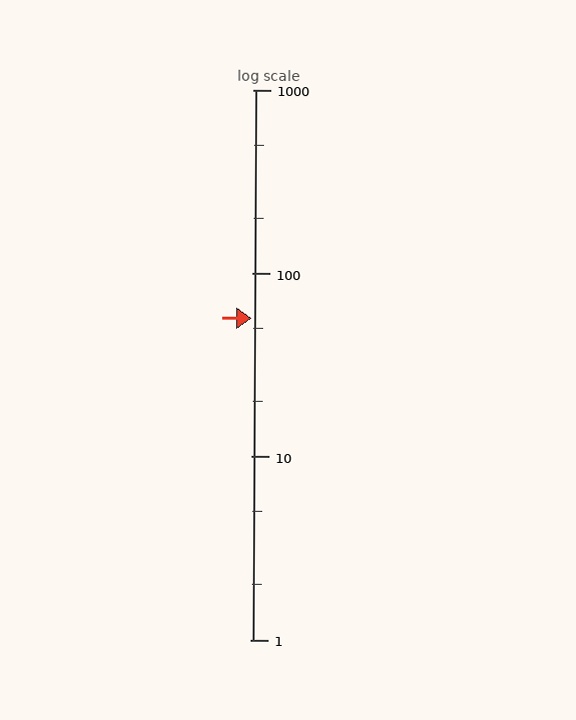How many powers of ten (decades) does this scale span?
The scale spans 3 decades, from 1 to 1000.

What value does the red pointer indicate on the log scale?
The pointer indicates approximately 57.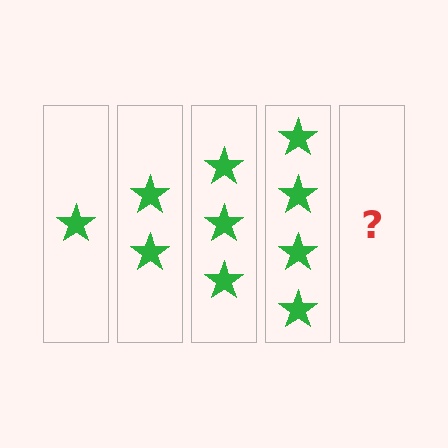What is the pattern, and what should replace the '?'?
The pattern is that each step adds one more star. The '?' should be 5 stars.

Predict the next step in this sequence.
The next step is 5 stars.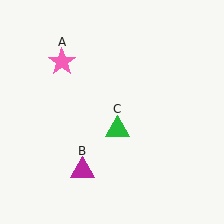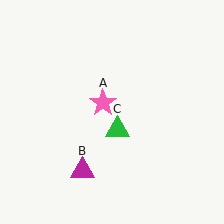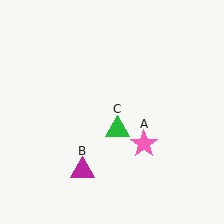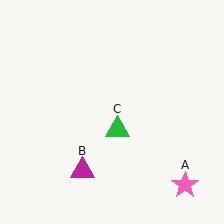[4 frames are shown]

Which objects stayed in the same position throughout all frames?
Magenta triangle (object B) and green triangle (object C) remained stationary.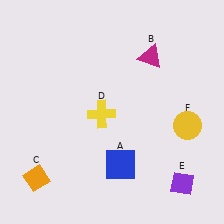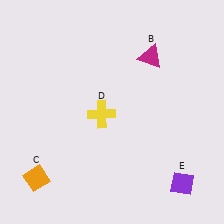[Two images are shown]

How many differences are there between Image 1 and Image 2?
There are 2 differences between the two images.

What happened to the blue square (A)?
The blue square (A) was removed in Image 2. It was in the bottom-right area of Image 1.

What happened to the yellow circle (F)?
The yellow circle (F) was removed in Image 2. It was in the bottom-right area of Image 1.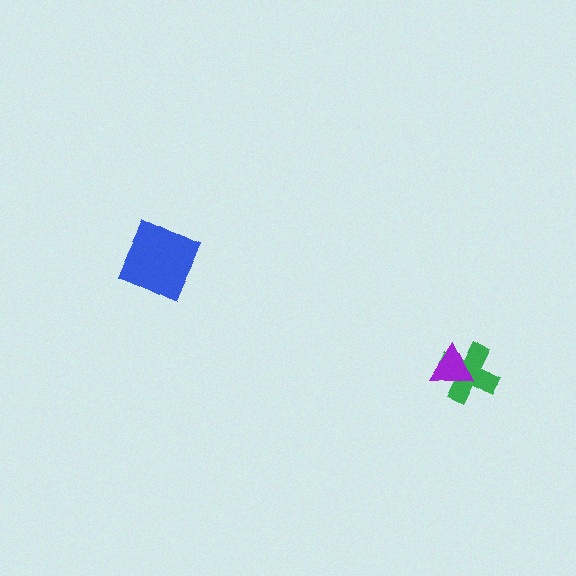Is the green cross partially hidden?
Yes, it is partially covered by another shape.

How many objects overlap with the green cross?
1 object overlaps with the green cross.